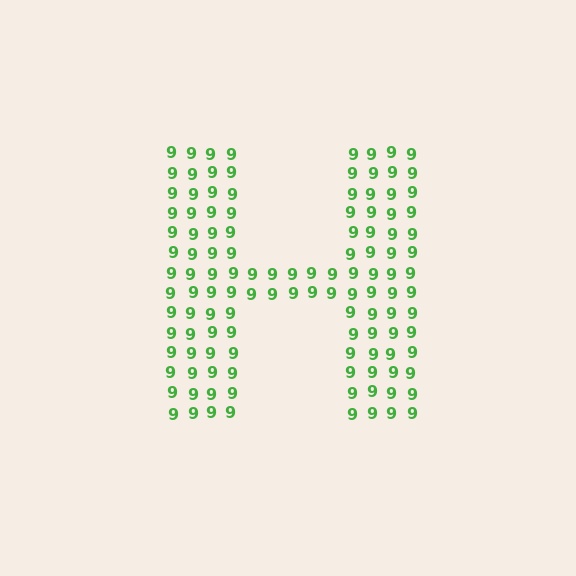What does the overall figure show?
The overall figure shows the letter H.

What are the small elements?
The small elements are digit 9's.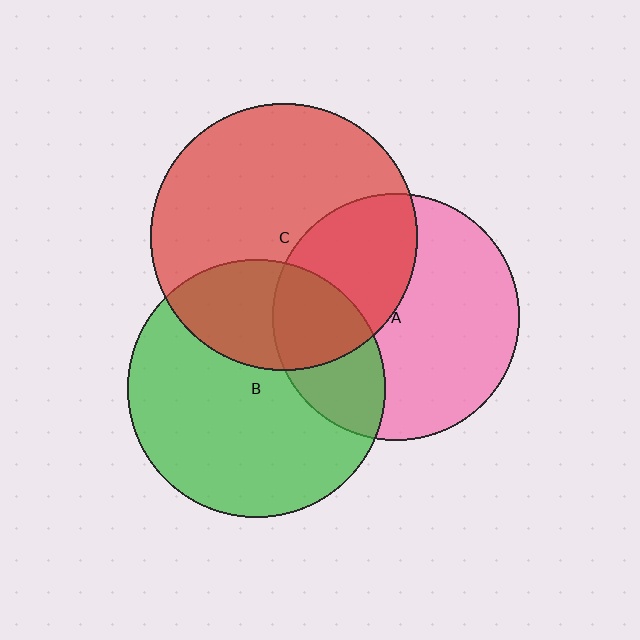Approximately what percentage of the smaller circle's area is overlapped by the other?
Approximately 40%.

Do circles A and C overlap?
Yes.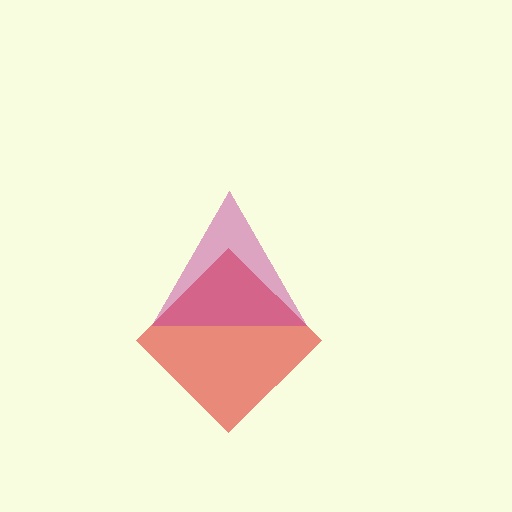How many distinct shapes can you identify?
There are 2 distinct shapes: a red diamond, a magenta triangle.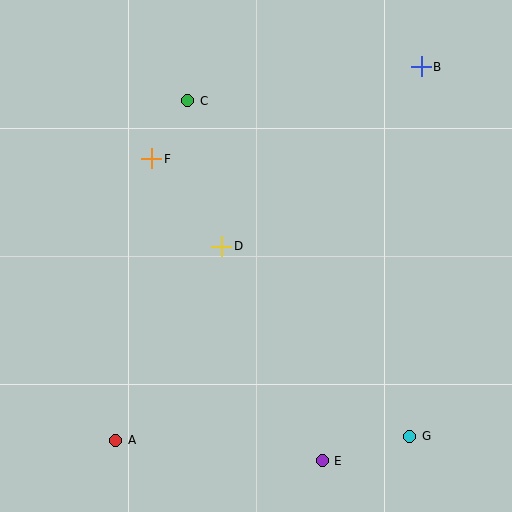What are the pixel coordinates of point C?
Point C is at (188, 101).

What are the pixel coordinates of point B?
Point B is at (421, 67).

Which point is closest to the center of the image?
Point D at (222, 246) is closest to the center.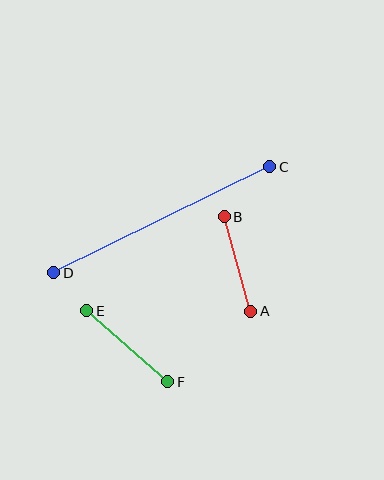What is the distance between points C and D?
The distance is approximately 241 pixels.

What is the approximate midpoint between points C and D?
The midpoint is at approximately (162, 220) pixels.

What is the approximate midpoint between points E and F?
The midpoint is at approximately (127, 346) pixels.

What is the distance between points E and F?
The distance is approximately 108 pixels.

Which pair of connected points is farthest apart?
Points C and D are farthest apart.